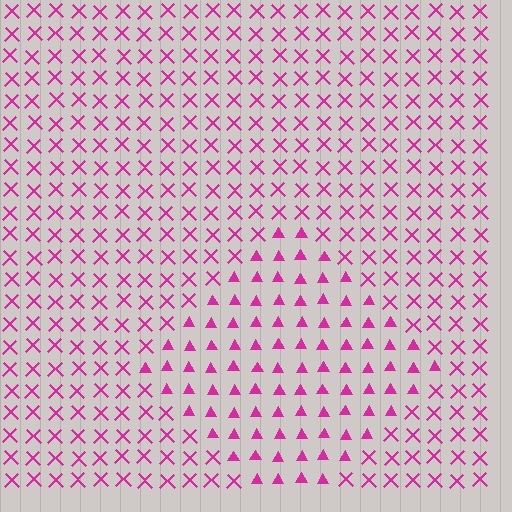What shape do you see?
I see a diamond.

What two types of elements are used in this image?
The image uses triangles inside the diamond region and X marks outside it.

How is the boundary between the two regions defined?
The boundary is defined by a change in element shape: triangles inside vs. X marks outside. All elements share the same color and spacing.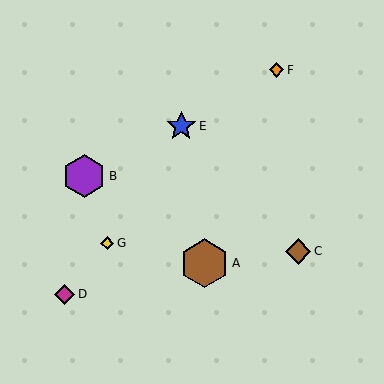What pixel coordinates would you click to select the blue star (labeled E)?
Click at (181, 126) to select the blue star E.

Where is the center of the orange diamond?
The center of the orange diamond is at (277, 70).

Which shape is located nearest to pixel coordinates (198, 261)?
The brown hexagon (labeled A) at (204, 263) is nearest to that location.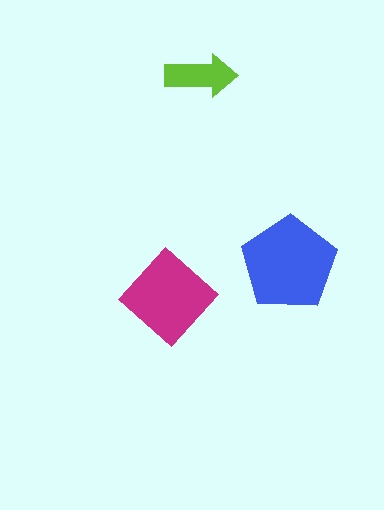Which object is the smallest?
The lime arrow.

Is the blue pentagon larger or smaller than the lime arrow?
Larger.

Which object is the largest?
The blue pentagon.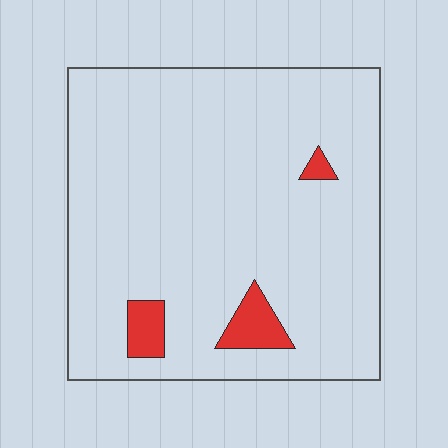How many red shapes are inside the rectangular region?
3.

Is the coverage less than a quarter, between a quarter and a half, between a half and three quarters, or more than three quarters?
Less than a quarter.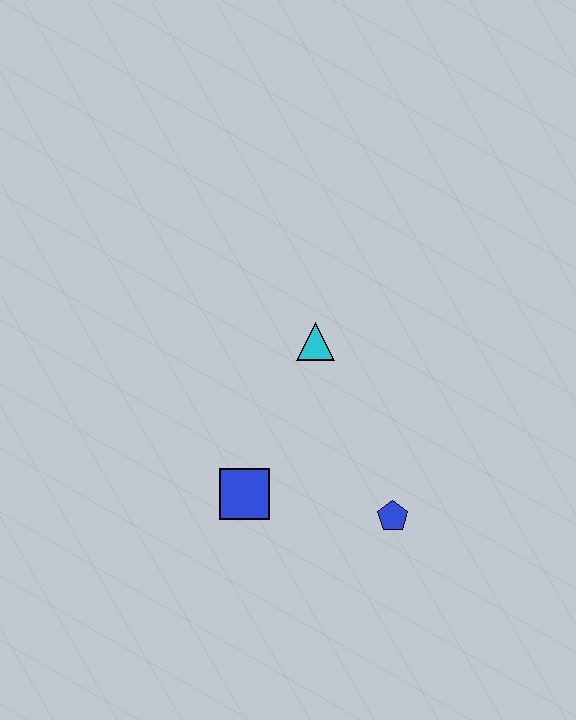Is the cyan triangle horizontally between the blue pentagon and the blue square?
Yes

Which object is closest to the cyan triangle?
The blue square is closest to the cyan triangle.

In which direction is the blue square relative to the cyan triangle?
The blue square is below the cyan triangle.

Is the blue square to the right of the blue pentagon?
No